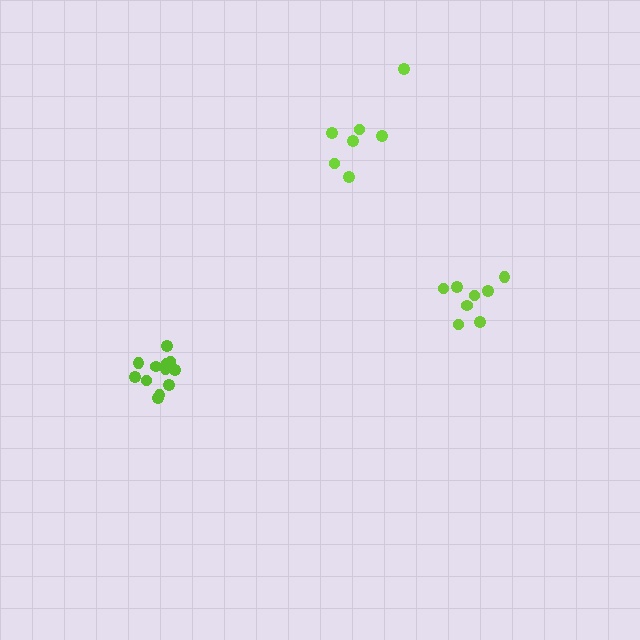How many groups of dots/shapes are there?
There are 3 groups.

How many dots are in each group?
Group 1: 8 dots, Group 2: 7 dots, Group 3: 12 dots (27 total).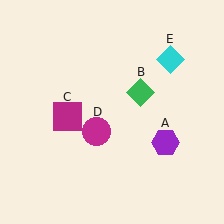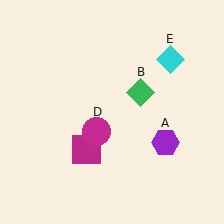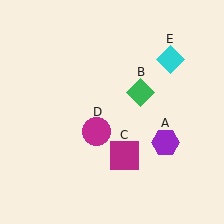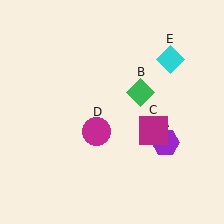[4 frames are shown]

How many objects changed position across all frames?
1 object changed position: magenta square (object C).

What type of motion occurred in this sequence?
The magenta square (object C) rotated counterclockwise around the center of the scene.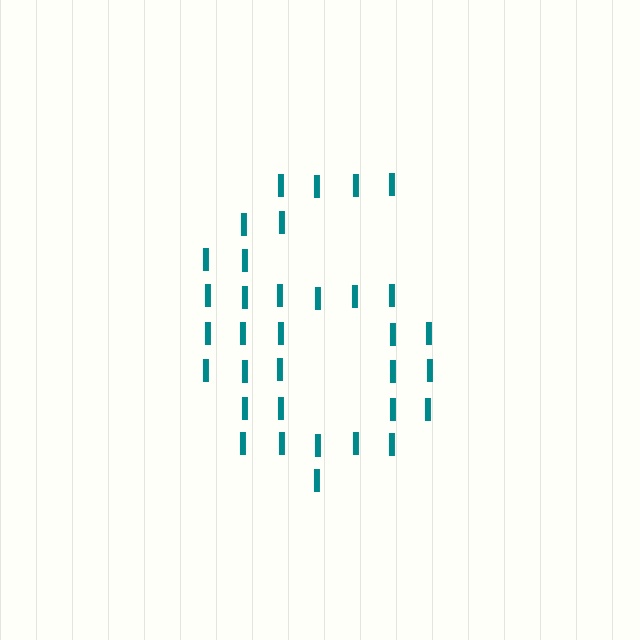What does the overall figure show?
The overall figure shows the digit 6.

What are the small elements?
The small elements are letter I's.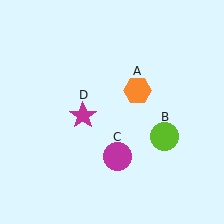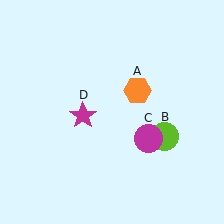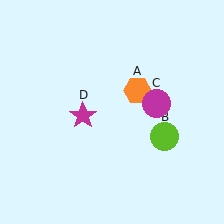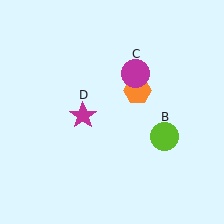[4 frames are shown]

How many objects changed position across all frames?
1 object changed position: magenta circle (object C).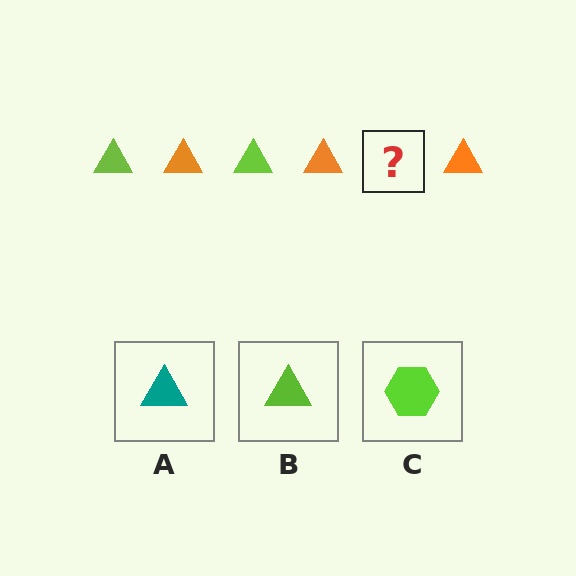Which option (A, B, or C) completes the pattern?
B.